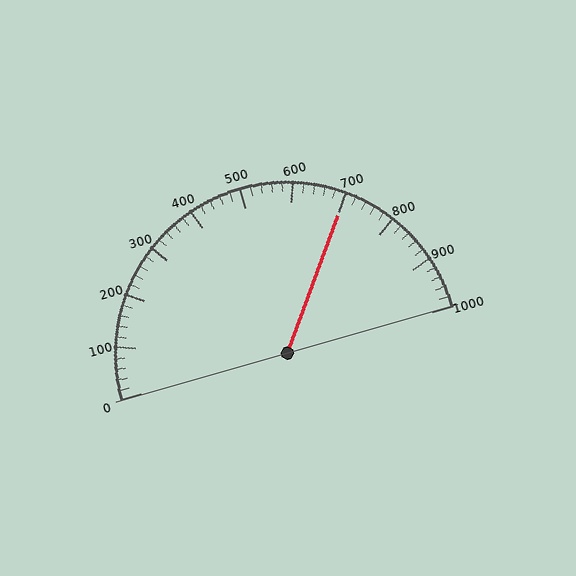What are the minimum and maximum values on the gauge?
The gauge ranges from 0 to 1000.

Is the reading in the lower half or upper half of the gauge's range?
The reading is in the upper half of the range (0 to 1000).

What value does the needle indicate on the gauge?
The needle indicates approximately 700.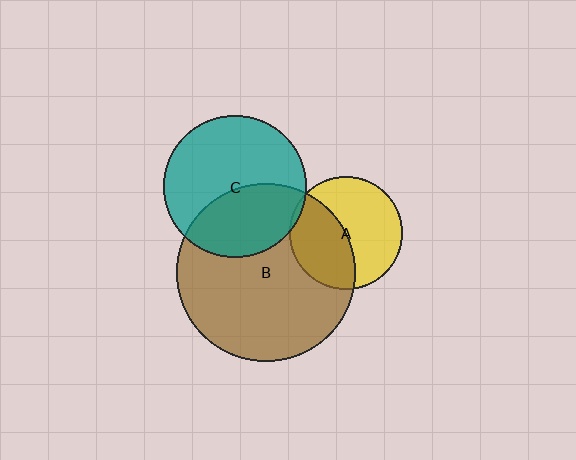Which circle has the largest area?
Circle B (brown).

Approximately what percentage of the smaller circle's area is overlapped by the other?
Approximately 5%.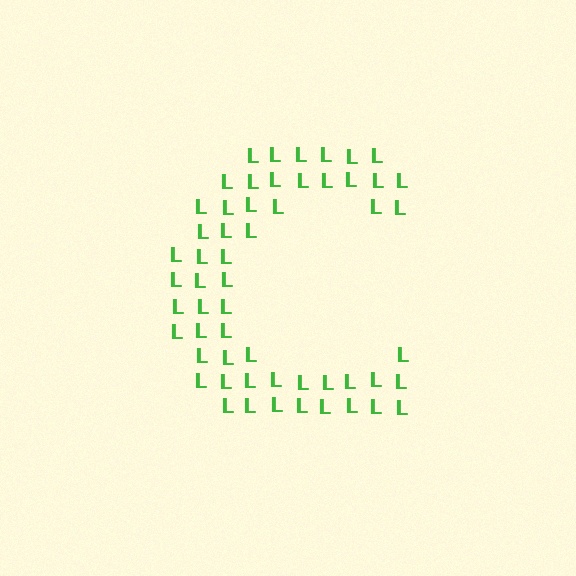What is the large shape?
The large shape is the letter C.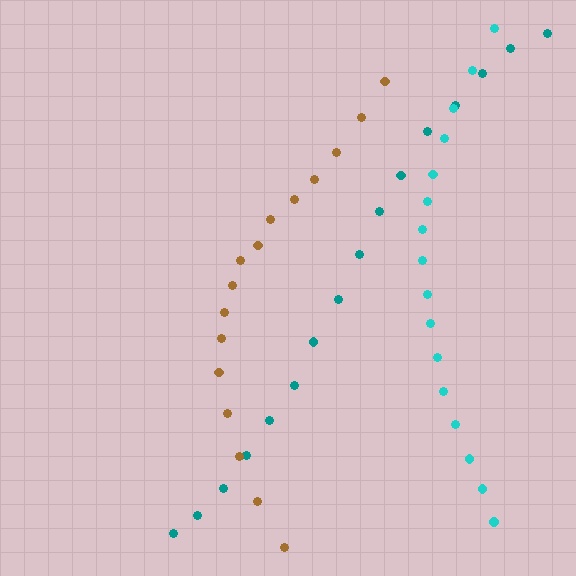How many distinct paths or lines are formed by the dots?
There are 3 distinct paths.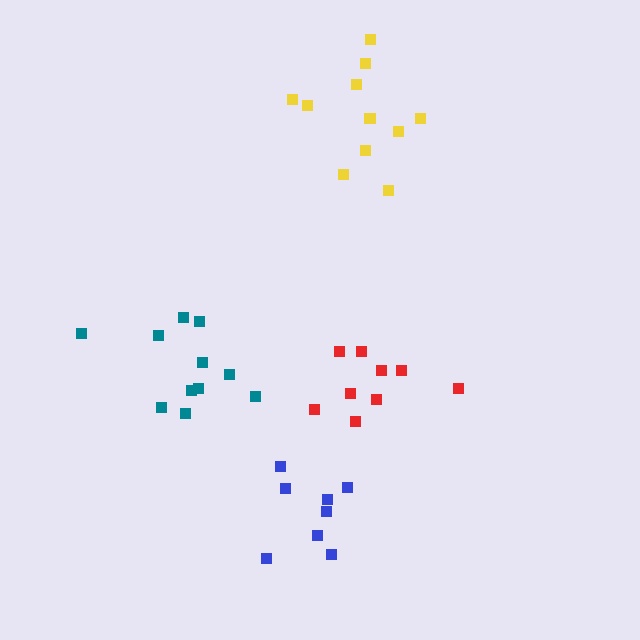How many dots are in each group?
Group 1: 11 dots, Group 2: 9 dots, Group 3: 8 dots, Group 4: 11 dots (39 total).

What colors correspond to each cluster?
The clusters are colored: teal, red, blue, yellow.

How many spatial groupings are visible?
There are 4 spatial groupings.